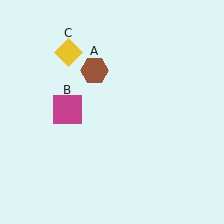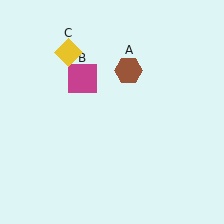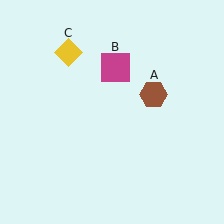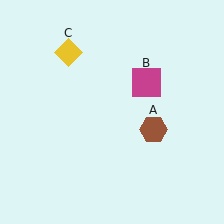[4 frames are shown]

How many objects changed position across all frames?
2 objects changed position: brown hexagon (object A), magenta square (object B).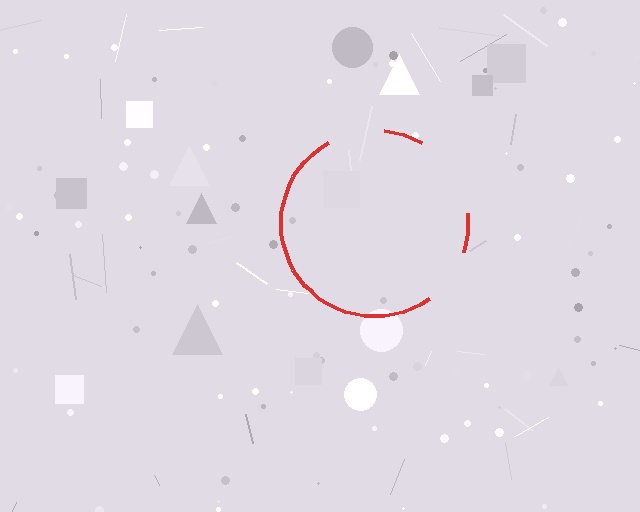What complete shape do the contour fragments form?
The contour fragments form a circle.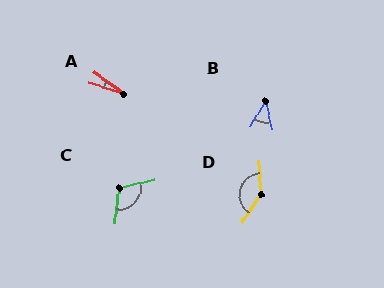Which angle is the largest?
D, at approximately 142 degrees.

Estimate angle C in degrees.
Approximately 109 degrees.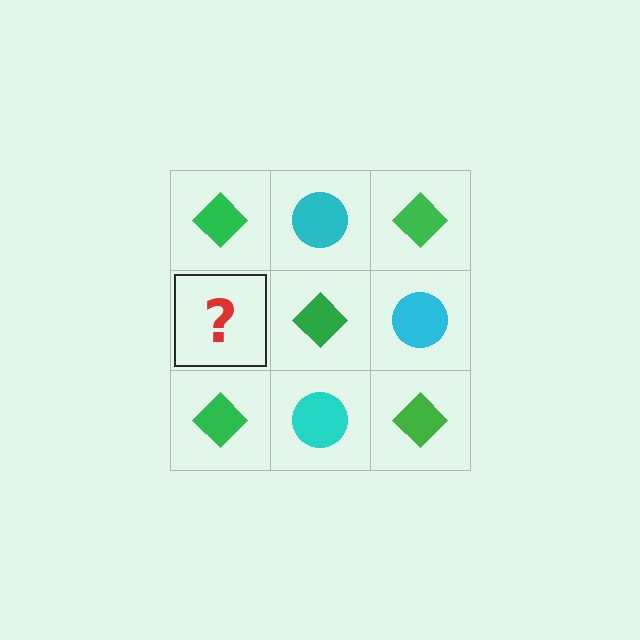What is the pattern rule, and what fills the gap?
The rule is that it alternates green diamond and cyan circle in a checkerboard pattern. The gap should be filled with a cyan circle.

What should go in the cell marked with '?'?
The missing cell should contain a cyan circle.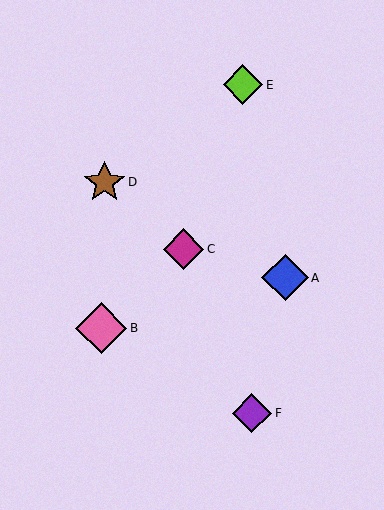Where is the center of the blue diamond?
The center of the blue diamond is at (285, 278).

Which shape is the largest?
The pink diamond (labeled B) is the largest.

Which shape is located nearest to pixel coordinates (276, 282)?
The blue diamond (labeled A) at (285, 278) is nearest to that location.